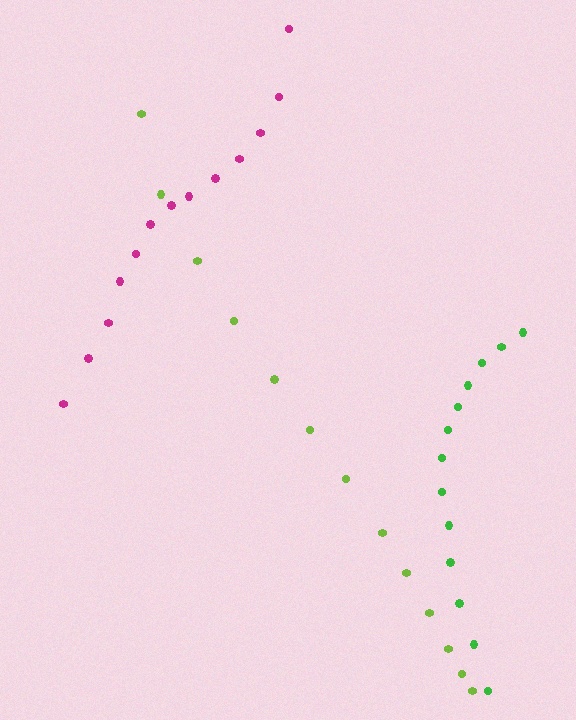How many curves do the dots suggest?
There are 3 distinct paths.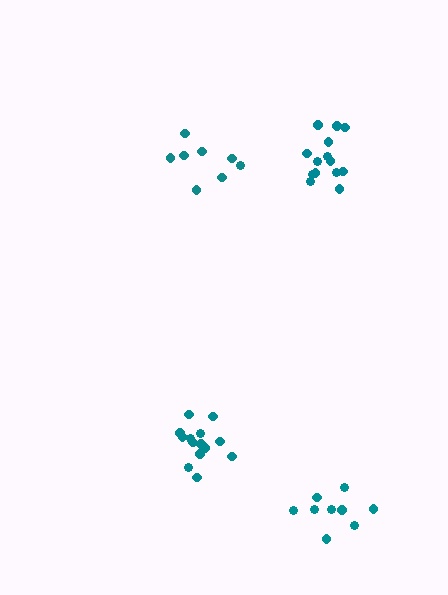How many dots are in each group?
Group 1: 14 dots, Group 2: 8 dots, Group 3: 14 dots, Group 4: 9 dots (45 total).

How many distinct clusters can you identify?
There are 4 distinct clusters.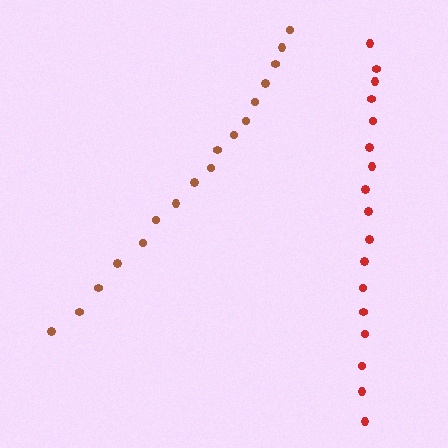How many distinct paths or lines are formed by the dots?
There are 2 distinct paths.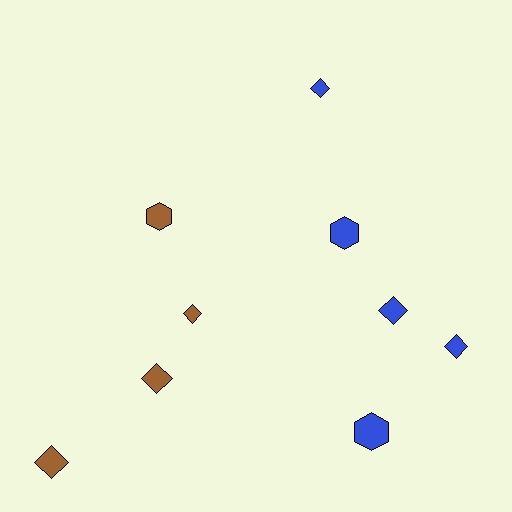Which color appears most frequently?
Blue, with 5 objects.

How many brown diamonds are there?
There are 3 brown diamonds.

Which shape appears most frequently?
Diamond, with 6 objects.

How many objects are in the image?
There are 9 objects.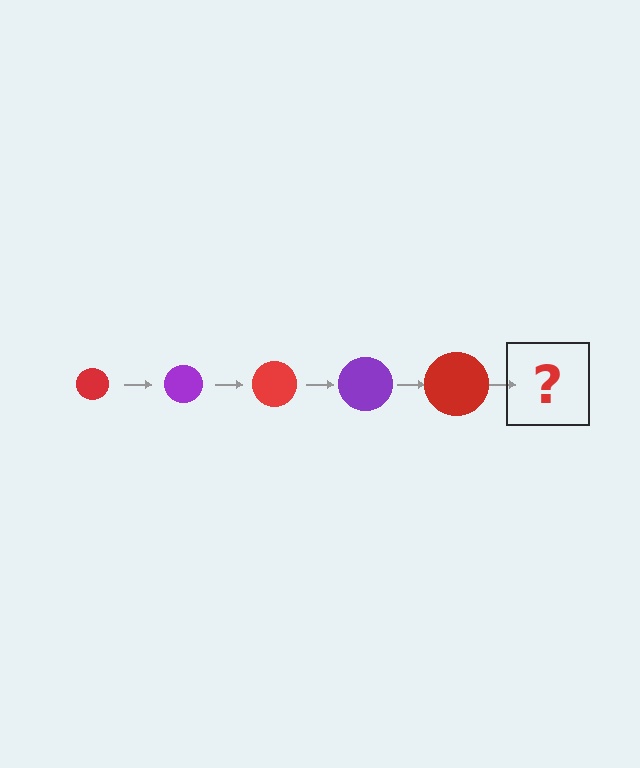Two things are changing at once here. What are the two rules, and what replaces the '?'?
The two rules are that the circle grows larger each step and the color cycles through red and purple. The '?' should be a purple circle, larger than the previous one.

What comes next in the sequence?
The next element should be a purple circle, larger than the previous one.